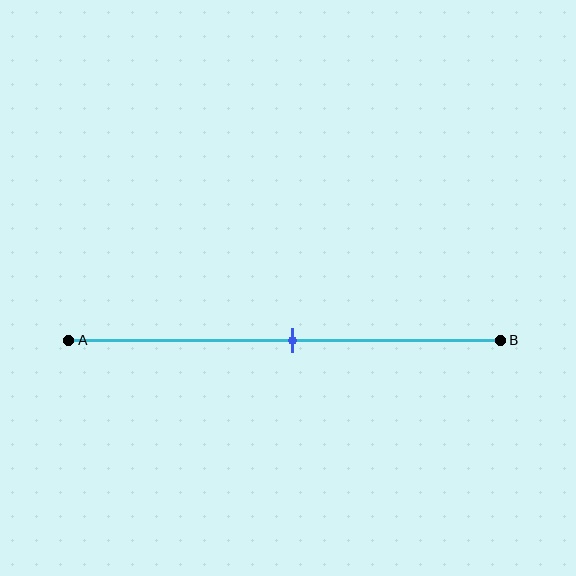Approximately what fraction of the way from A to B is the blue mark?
The blue mark is approximately 50% of the way from A to B.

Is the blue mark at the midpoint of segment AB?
Yes, the mark is approximately at the midpoint.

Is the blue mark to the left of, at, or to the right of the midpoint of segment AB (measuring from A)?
The blue mark is approximately at the midpoint of segment AB.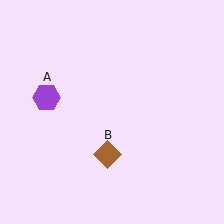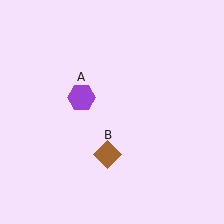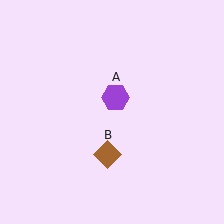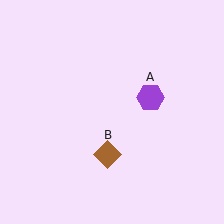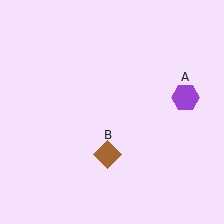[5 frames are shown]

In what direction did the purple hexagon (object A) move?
The purple hexagon (object A) moved right.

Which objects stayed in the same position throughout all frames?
Brown diamond (object B) remained stationary.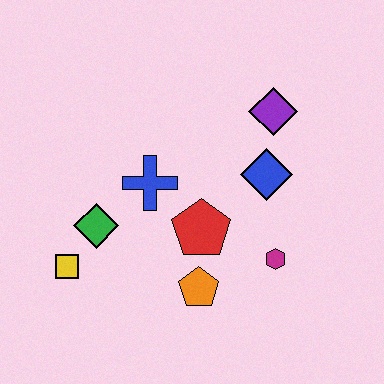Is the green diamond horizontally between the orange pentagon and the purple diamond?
No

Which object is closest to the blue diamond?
The purple diamond is closest to the blue diamond.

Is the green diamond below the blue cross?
Yes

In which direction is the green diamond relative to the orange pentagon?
The green diamond is to the left of the orange pentagon.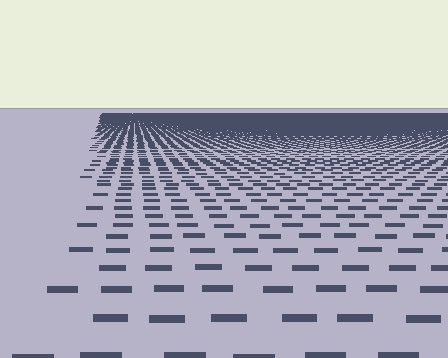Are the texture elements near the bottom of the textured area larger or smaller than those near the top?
Larger. Near the bottom, elements are closer to the viewer and appear at a bigger on-screen size.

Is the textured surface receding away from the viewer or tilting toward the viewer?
The surface is receding away from the viewer. Texture elements get smaller and denser toward the top.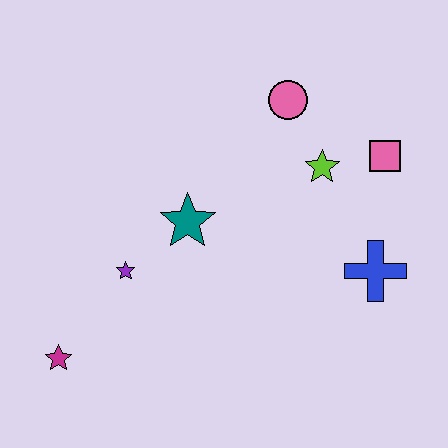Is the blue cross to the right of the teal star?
Yes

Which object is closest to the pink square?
The lime star is closest to the pink square.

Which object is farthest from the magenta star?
The pink square is farthest from the magenta star.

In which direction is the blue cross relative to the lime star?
The blue cross is below the lime star.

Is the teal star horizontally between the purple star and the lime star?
Yes